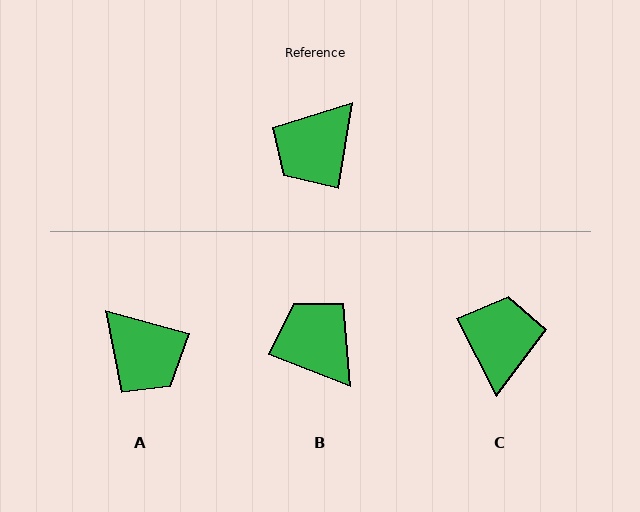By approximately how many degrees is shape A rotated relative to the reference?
Approximately 83 degrees counter-clockwise.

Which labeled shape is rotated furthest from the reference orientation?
C, about 144 degrees away.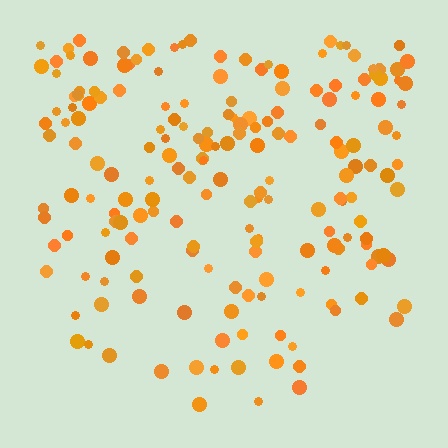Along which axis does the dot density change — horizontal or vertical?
Vertical.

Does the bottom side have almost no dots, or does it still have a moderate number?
Still a moderate number, just noticeably fewer than the top.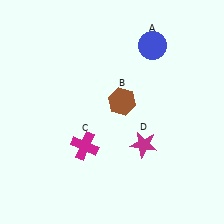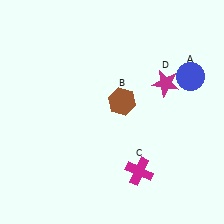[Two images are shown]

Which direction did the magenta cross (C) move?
The magenta cross (C) moved right.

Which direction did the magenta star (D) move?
The magenta star (D) moved up.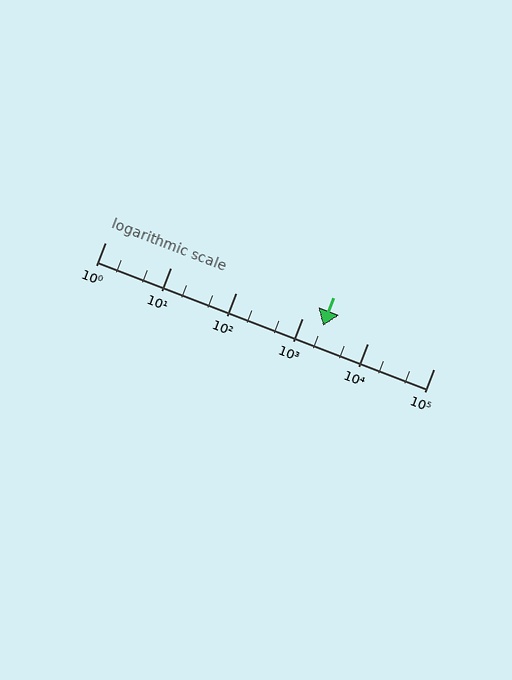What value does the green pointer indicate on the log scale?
The pointer indicates approximately 2100.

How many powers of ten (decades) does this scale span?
The scale spans 5 decades, from 1 to 100000.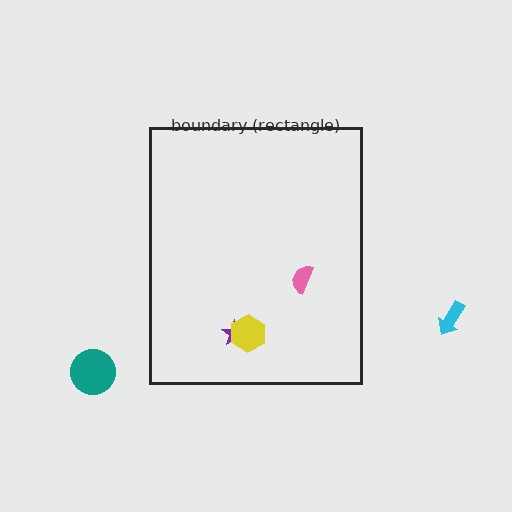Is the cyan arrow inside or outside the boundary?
Outside.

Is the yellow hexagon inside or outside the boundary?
Inside.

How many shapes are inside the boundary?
3 inside, 2 outside.